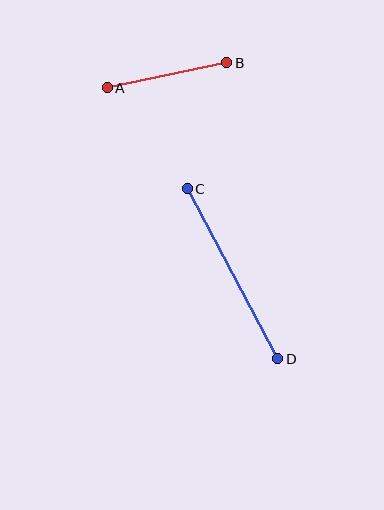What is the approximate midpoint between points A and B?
The midpoint is at approximately (167, 75) pixels.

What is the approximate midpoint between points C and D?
The midpoint is at approximately (232, 274) pixels.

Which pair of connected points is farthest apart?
Points C and D are farthest apart.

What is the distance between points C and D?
The distance is approximately 192 pixels.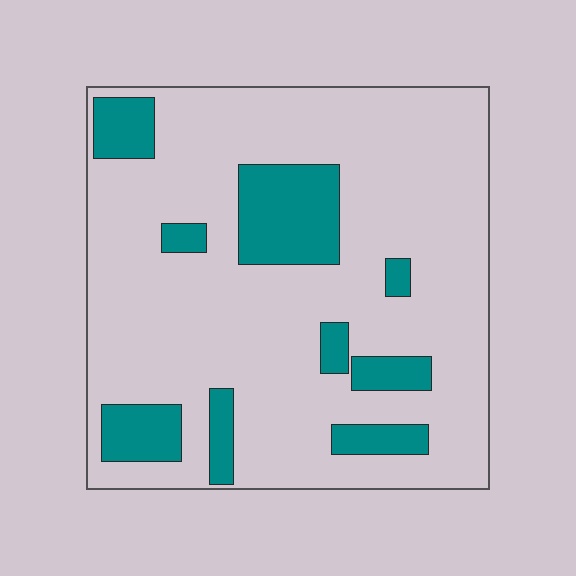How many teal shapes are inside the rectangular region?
9.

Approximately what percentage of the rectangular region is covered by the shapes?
Approximately 20%.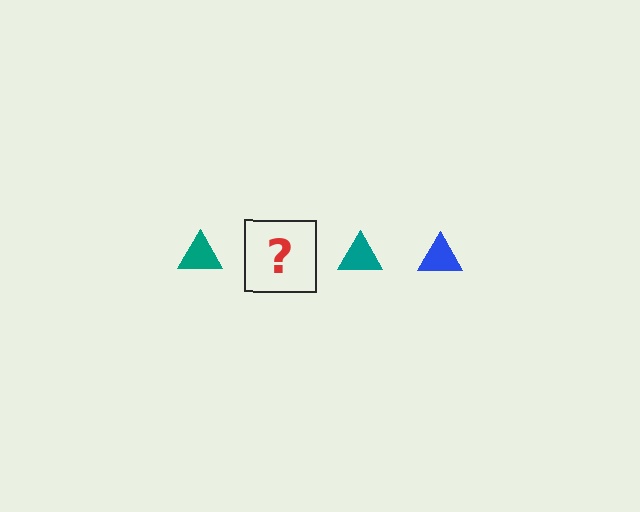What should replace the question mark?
The question mark should be replaced with a blue triangle.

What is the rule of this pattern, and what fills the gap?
The rule is that the pattern cycles through teal, blue triangles. The gap should be filled with a blue triangle.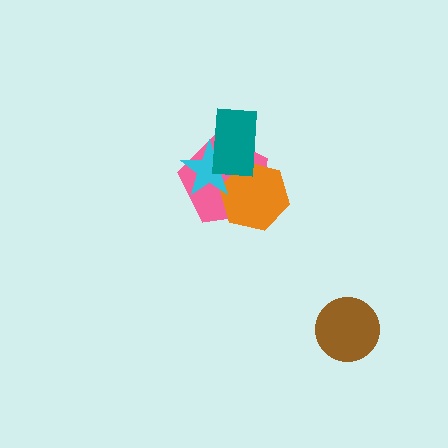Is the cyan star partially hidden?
Yes, it is partially covered by another shape.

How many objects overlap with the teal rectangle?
3 objects overlap with the teal rectangle.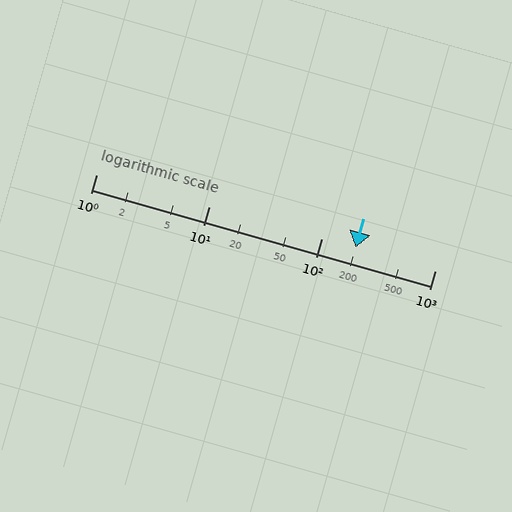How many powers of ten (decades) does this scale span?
The scale spans 3 decades, from 1 to 1000.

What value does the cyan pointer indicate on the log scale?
The pointer indicates approximately 200.